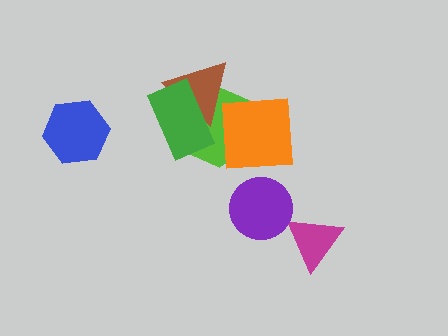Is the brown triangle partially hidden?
Yes, it is partially covered by another shape.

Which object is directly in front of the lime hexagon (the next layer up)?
The brown triangle is directly in front of the lime hexagon.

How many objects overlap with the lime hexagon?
3 objects overlap with the lime hexagon.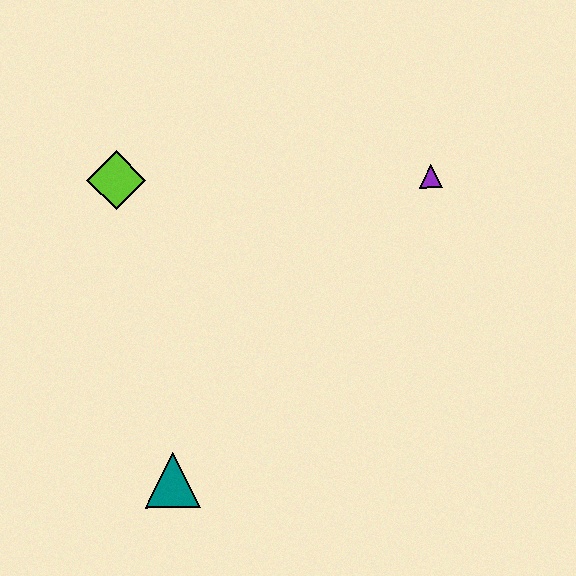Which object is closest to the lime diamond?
The teal triangle is closest to the lime diamond.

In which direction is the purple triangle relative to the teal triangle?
The purple triangle is above the teal triangle.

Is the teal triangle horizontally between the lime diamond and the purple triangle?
Yes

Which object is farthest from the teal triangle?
The purple triangle is farthest from the teal triangle.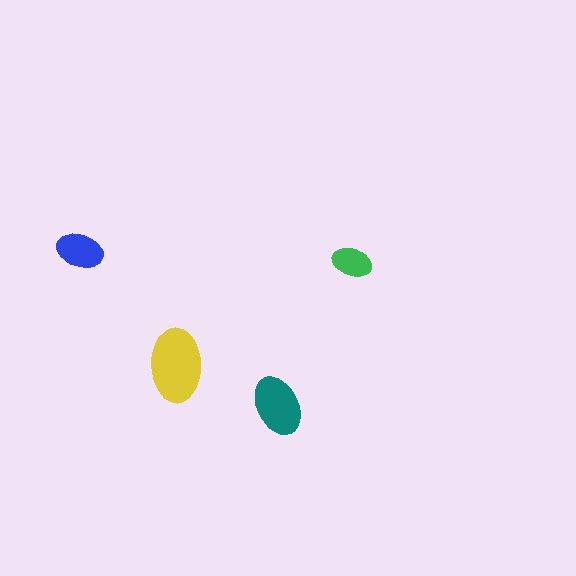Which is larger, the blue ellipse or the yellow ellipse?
The yellow one.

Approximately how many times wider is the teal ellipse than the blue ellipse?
About 1.5 times wider.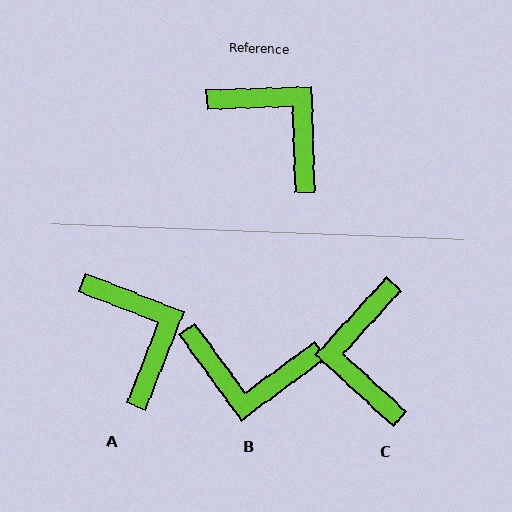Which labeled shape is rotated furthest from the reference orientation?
B, about 145 degrees away.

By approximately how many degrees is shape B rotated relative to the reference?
Approximately 145 degrees clockwise.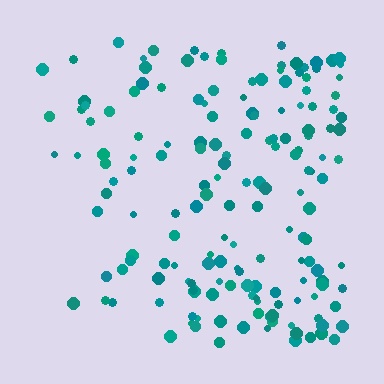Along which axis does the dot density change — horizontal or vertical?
Horizontal.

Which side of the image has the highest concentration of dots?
The right.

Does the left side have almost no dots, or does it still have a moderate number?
Still a moderate number, just noticeably fewer than the right.